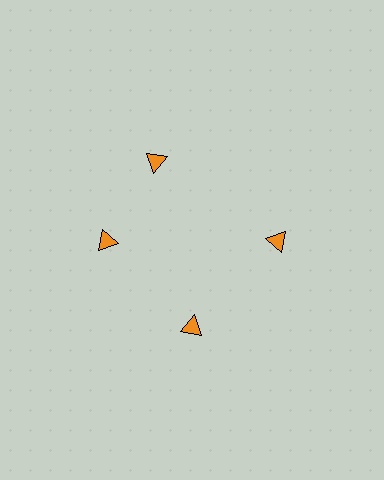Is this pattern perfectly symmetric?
No. The 4 orange triangles are arranged in a ring, but one element near the 12 o'clock position is rotated out of alignment along the ring, breaking the 4-fold rotational symmetry.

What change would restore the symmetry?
The symmetry would be restored by rotating it back into even spacing with its neighbors so that all 4 triangles sit at equal angles and equal distance from the center.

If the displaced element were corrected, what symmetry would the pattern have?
It would have 4-fold rotational symmetry — the pattern would map onto itself every 90 degrees.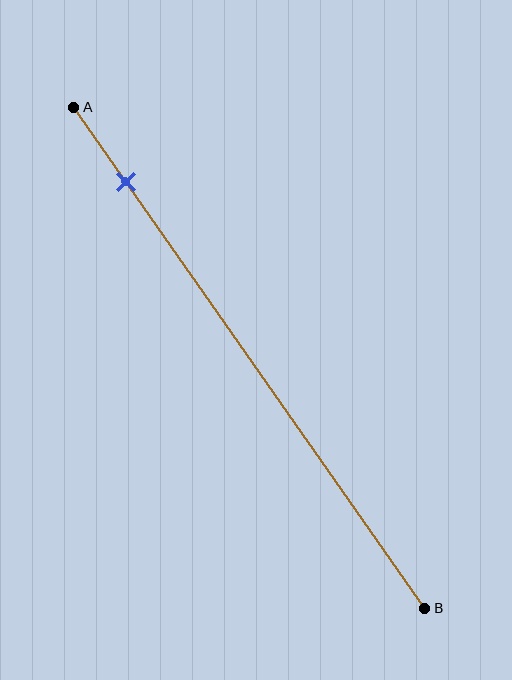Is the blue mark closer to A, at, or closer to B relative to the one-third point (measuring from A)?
The blue mark is closer to point A than the one-third point of segment AB.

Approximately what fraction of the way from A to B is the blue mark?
The blue mark is approximately 15% of the way from A to B.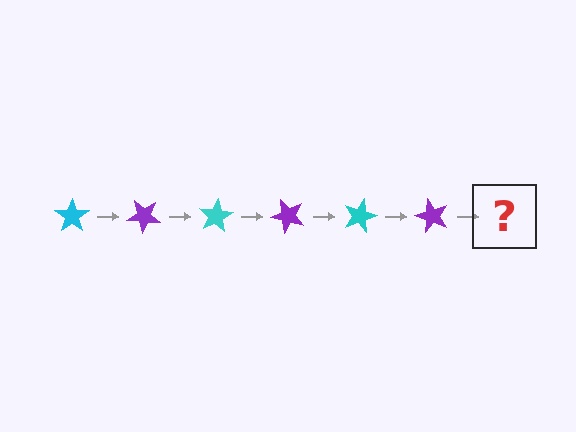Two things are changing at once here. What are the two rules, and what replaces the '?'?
The two rules are that it rotates 40 degrees each step and the color cycles through cyan and purple. The '?' should be a cyan star, rotated 240 degrees from the start.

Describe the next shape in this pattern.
It should be a cyan star, rotated 240 degrees from the start.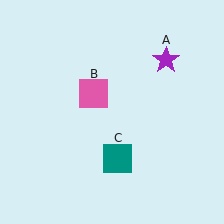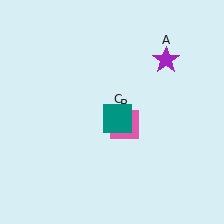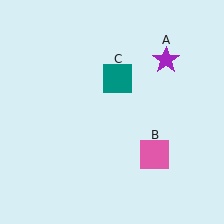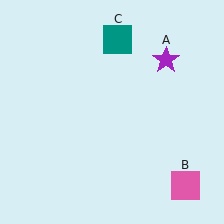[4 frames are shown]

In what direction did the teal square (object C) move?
The teal square (object C) moved up.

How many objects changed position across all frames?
2 objects changed position: pink square (object B), teal square (object C).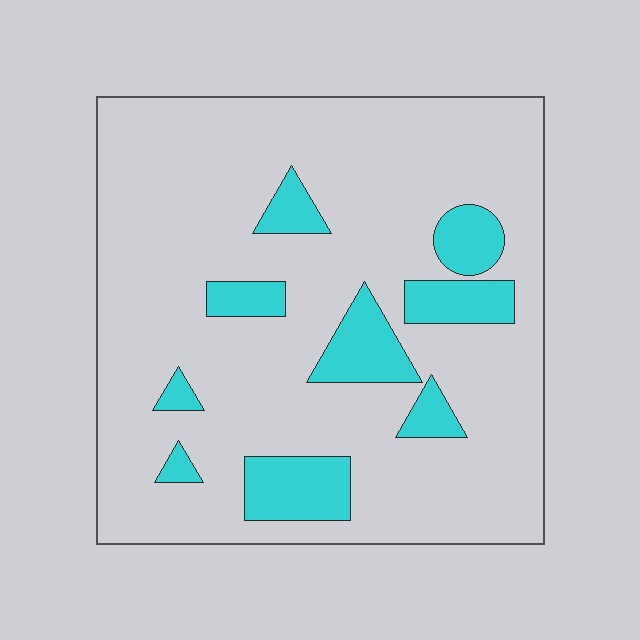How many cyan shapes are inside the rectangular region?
9.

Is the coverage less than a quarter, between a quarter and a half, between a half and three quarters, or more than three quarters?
Less than a quarter.